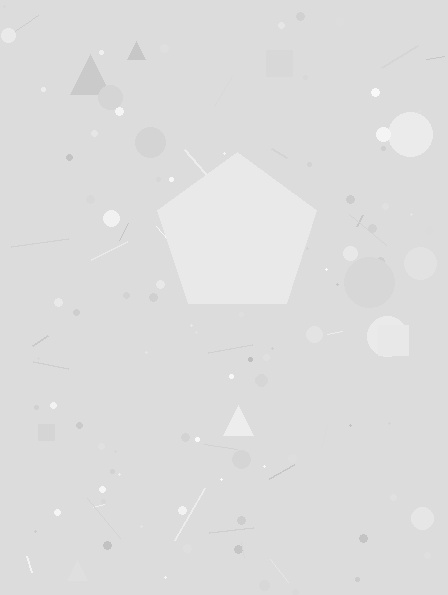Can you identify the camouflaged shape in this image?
The camouflaged shape is a pentagon.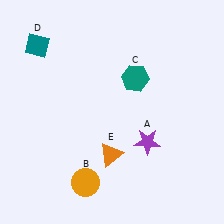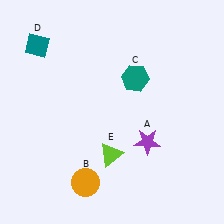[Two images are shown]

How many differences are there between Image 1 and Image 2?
There is 1 difference between the two images.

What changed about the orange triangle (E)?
In Image 1, E is orange. In Image 2, it changed to lime.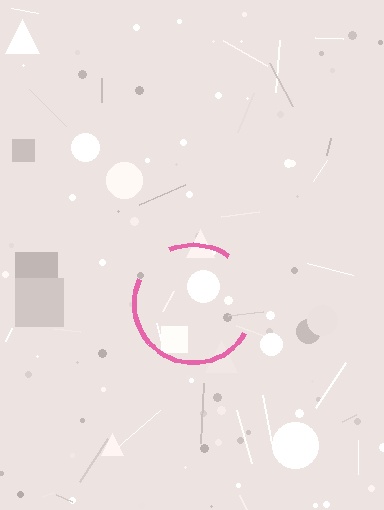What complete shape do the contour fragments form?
The contour fragments form a circle.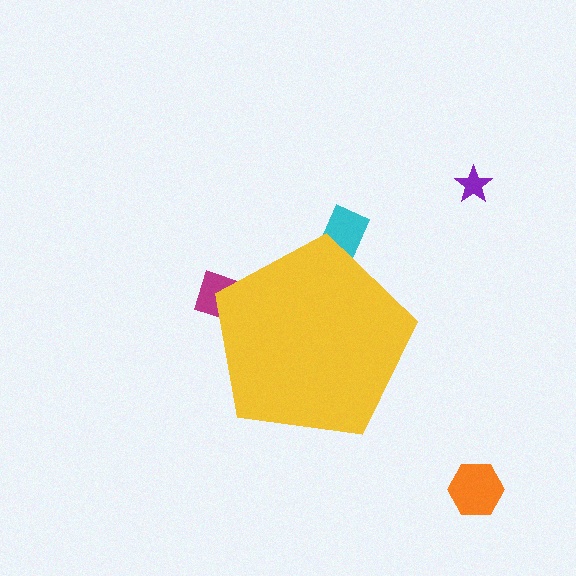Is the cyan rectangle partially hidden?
Yes, the cyan rectangle is partially hidden behind the yellow pentagon.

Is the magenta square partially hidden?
Yes, the magenta square is partially hidden behind the yellow pentagon.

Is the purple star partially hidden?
No, the purple star is fully visible.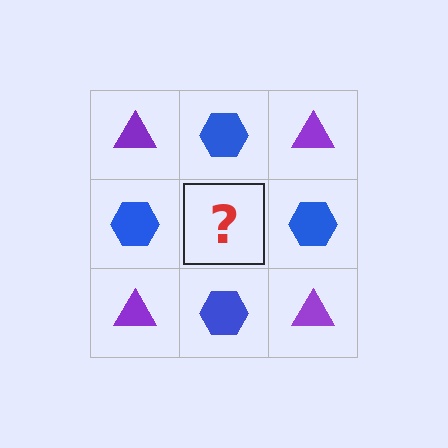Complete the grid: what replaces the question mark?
The question mark should be replaced with a purple triangle.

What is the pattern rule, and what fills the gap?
The rule is that it alternates purple triangle and blue hexagon in a checkerboard pattern. The gap should be filled with a purple triangle.